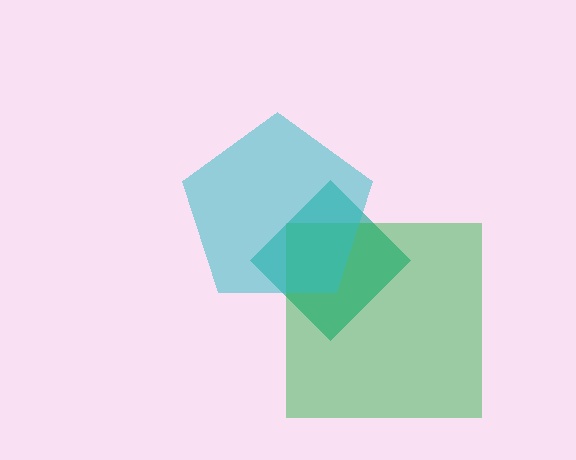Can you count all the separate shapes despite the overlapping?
Yes, there are 3 separate shapes.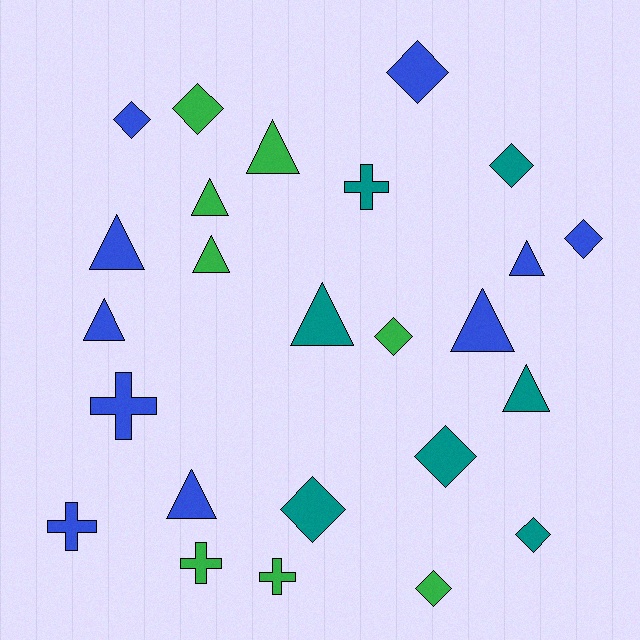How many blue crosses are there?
There are 2 blue crosses.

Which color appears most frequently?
Blue, with 10 objects.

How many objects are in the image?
There are 25 objects.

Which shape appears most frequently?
Triangle, with 10 objects.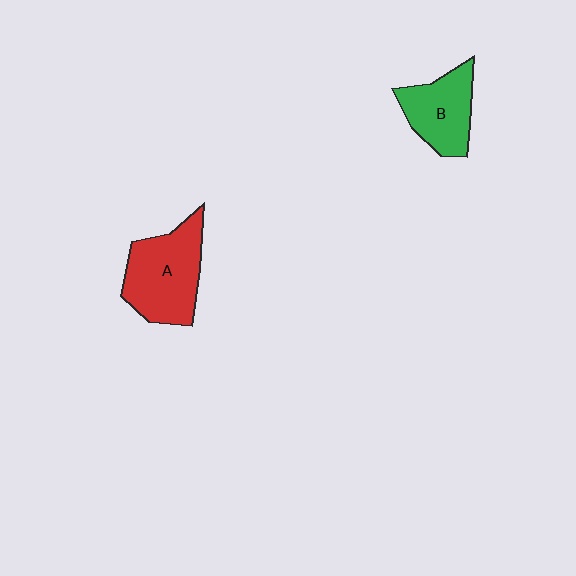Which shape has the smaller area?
Shape B (green).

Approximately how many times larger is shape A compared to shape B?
Approximately 1.4 times.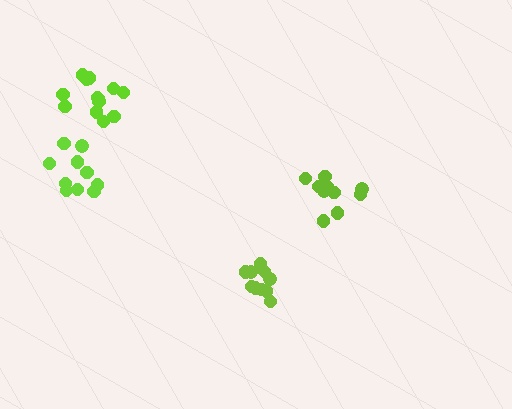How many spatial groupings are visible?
There are 4 spatial groupings.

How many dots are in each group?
Group 1: 10 dots, Group 2: 10 dots, Group 3: 10 dots, Group 4: 13 dots (43 total).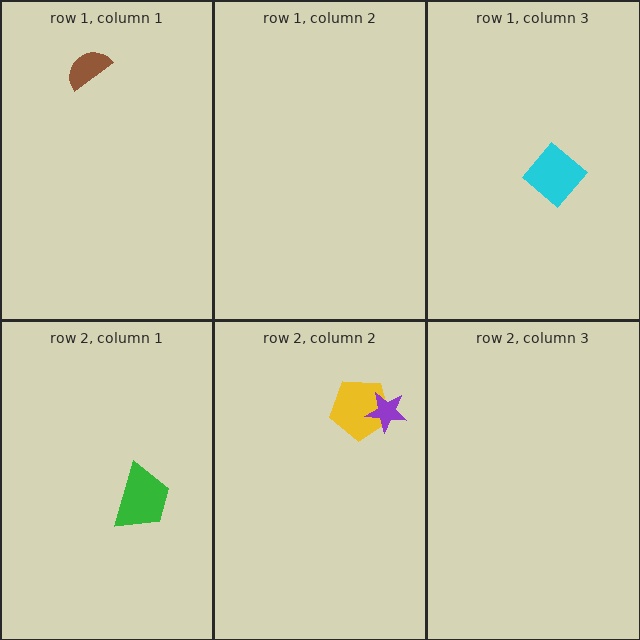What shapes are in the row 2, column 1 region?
The green trapezoid.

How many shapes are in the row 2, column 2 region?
2.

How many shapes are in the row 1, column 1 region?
1.